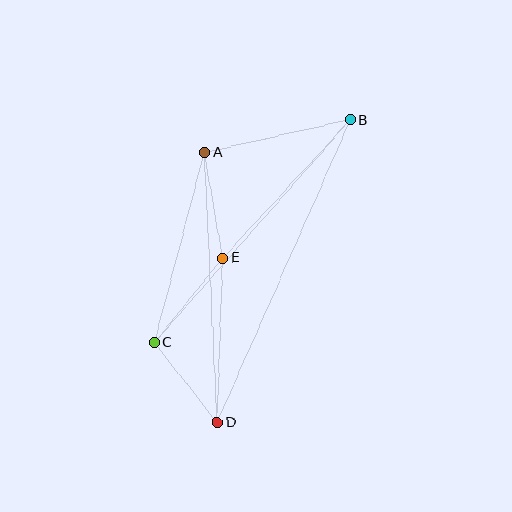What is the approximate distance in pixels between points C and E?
The distance between C and E is approximately 109 pixels.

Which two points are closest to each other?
Points C and D are closest to each other.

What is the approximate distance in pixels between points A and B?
The distance between A and B is approximately 149 pixels.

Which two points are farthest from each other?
Points B and D are farthest from each other.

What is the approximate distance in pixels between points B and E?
The distance between B and E is approximately 188 pixels.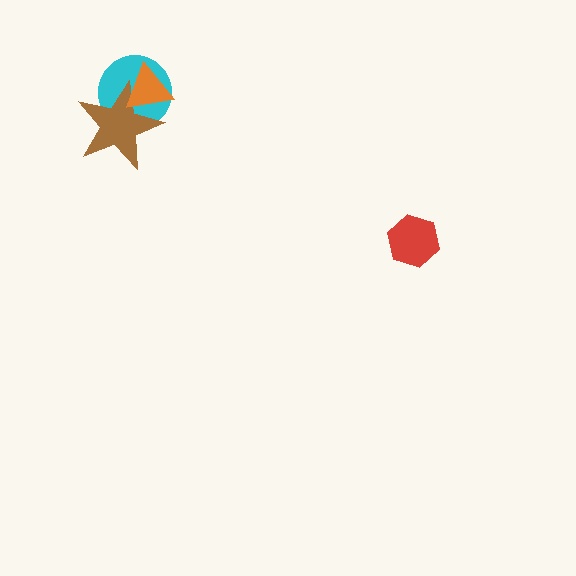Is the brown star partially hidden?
Yes, it is partially covered by another shape.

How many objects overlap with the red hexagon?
0 objects overlap with the red hexagon.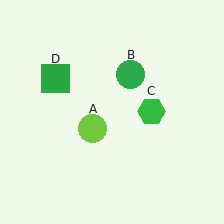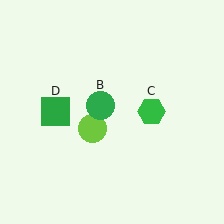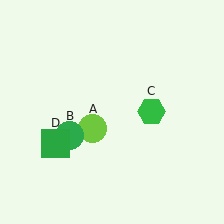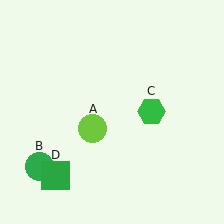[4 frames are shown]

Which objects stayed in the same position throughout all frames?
Lime circle (object A) and green hexagon (object C) remained stationary.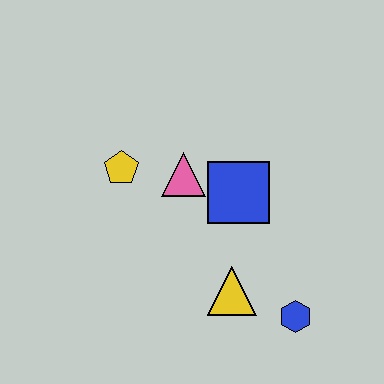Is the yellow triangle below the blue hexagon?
No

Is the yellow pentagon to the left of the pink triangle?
Yes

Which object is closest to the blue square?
The pink triangle is closest to the blue square.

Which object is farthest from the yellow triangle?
The yellow pentagon is farthest from the yellow triangle.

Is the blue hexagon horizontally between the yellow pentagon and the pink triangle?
No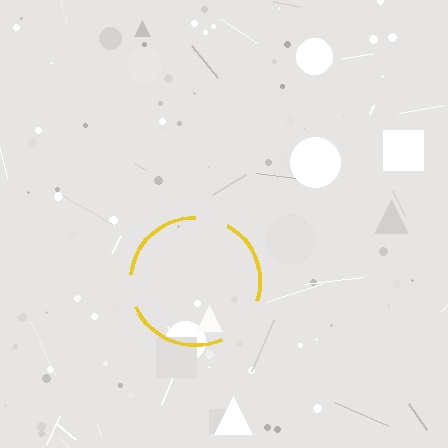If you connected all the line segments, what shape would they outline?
They would outline a circle.